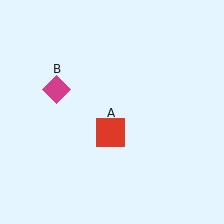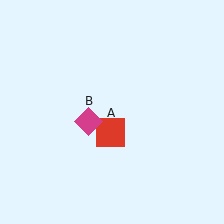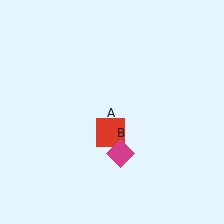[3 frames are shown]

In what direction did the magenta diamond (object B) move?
The magenta diamond (object B) moved down and to the right.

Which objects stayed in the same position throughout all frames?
Red square (object A) remained stationary.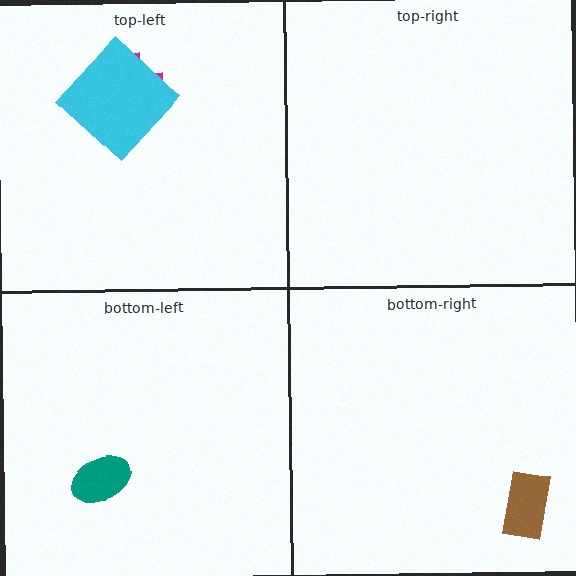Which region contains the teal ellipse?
The bottom-left region.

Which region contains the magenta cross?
The top-left region.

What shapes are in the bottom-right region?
The brown rectangle.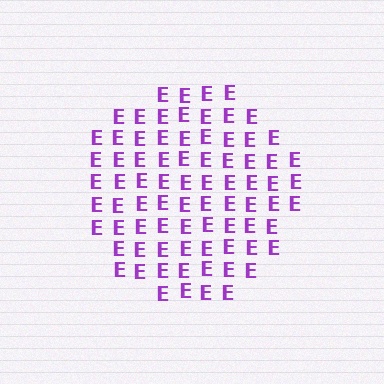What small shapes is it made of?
It is made of small letter E's.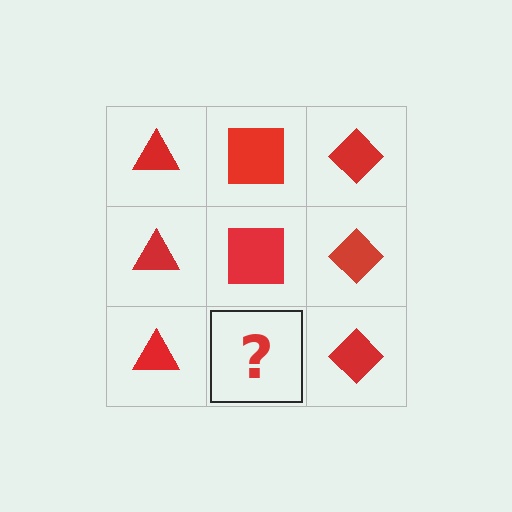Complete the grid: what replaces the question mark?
The question mark should be replaced with a red square.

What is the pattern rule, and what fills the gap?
The rule is that each column has a consistent shape. The gap should be filled with a red square.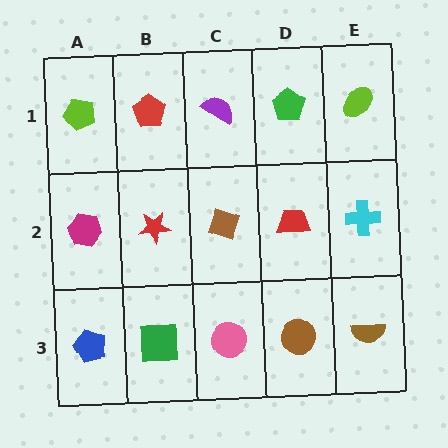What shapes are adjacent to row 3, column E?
A cyan cross (row 2, column E), a brown circle (row 3, column D).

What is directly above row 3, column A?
A magenta hexagon.